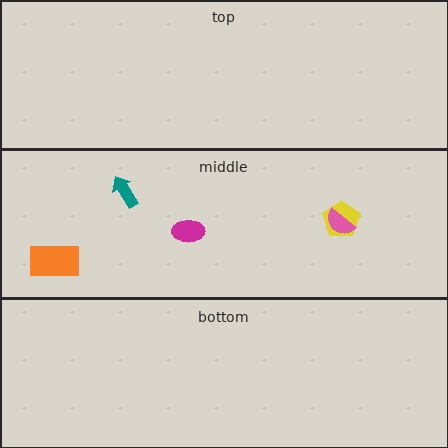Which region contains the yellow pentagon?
The middle region.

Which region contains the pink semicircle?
The middle region.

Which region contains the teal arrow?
The middle region.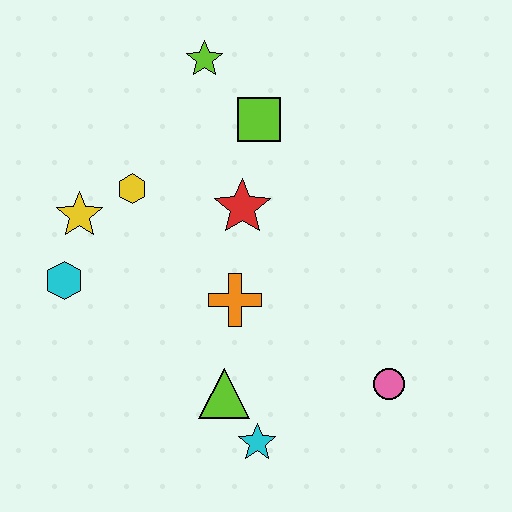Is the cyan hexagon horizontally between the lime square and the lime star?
No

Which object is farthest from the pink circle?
The lime star is farthest from the pink circle.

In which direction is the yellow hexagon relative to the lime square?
The yellow hexagon is to the left of the lime square.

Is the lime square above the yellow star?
Yes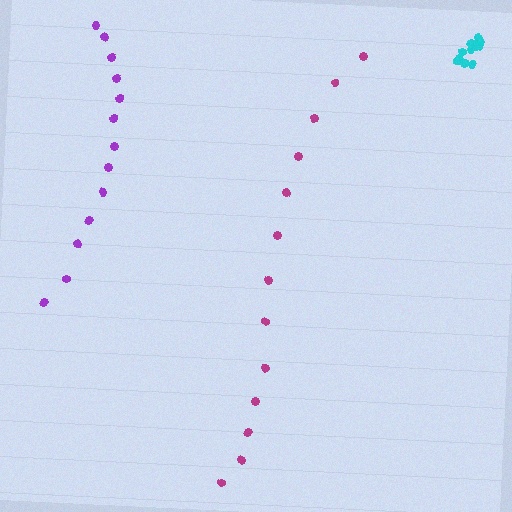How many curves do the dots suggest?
There are 3 distinct paths.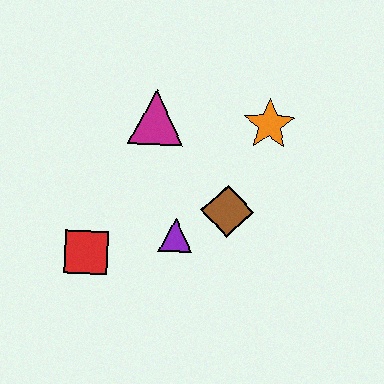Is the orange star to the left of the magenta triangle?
No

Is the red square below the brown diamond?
Yes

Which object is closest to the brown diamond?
The purple triangle is closest to the brown diamond.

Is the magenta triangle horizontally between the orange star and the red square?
Yes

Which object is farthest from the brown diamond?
The red square is farthest from the brown diamond.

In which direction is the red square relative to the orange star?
The red square is to the left of the orange star.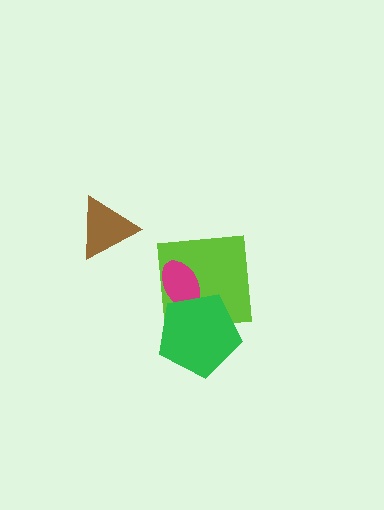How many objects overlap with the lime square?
2 objects overlap with the lime square.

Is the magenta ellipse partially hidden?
Yes, it is partially covered by another shape.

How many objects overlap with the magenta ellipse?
2 objects overlap with the magenta ellipse.